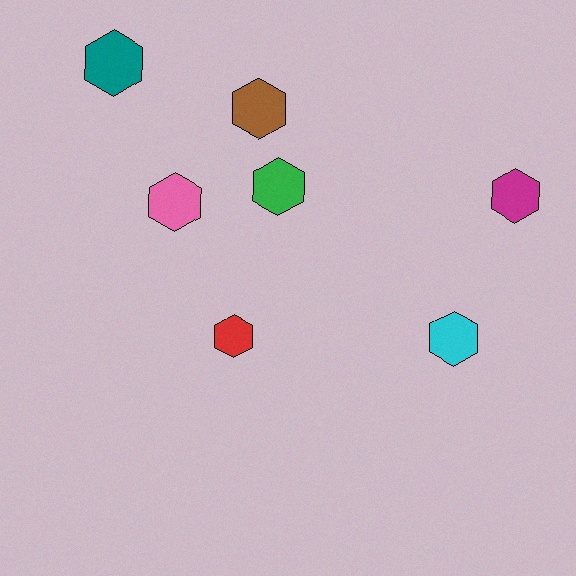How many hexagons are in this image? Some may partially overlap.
There are 7 hexagons.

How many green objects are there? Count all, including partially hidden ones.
There is 1 green object.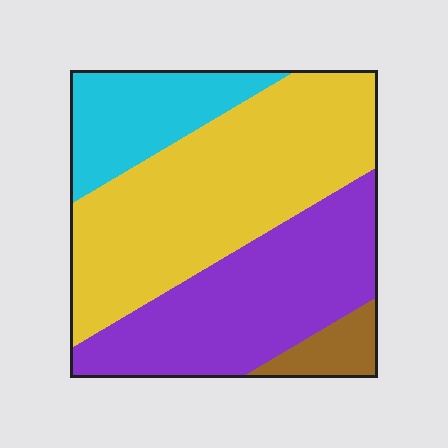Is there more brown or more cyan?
Cyan.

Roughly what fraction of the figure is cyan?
Cyan takes up less than a quarter of the figure.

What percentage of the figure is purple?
Purple takes up about one third (1/3) of the figure.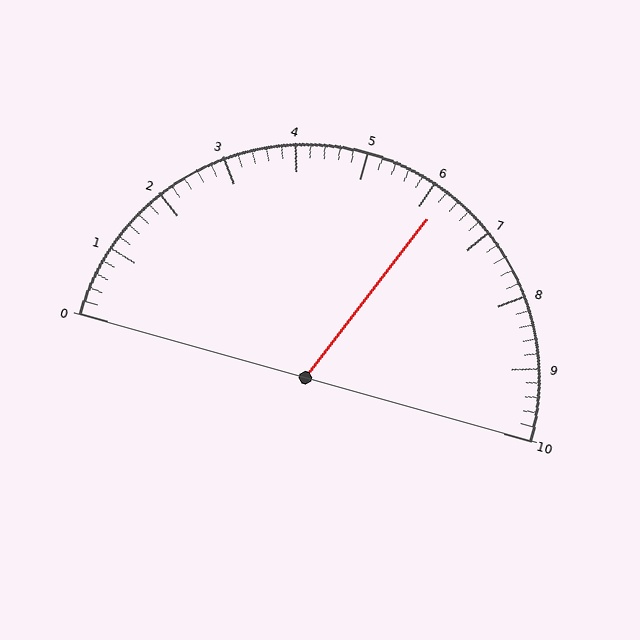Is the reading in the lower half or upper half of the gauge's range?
The reading is in the upper half of the range (0 to 10).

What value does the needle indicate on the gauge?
The needle indicates approximately 6.2.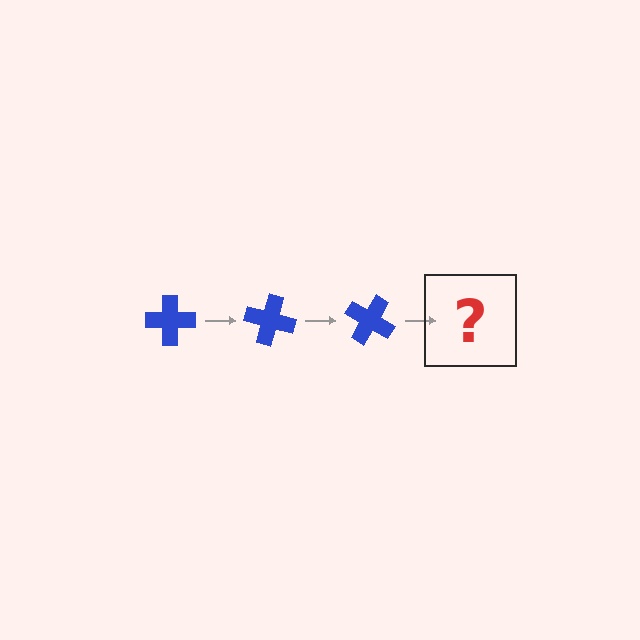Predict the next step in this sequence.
The next step is a blue cross rotated 45 degrees.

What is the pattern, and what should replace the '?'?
The pattern is that the cross rotates 15 degrees each step. The '?' should be a blue cross rotated 45 degrees.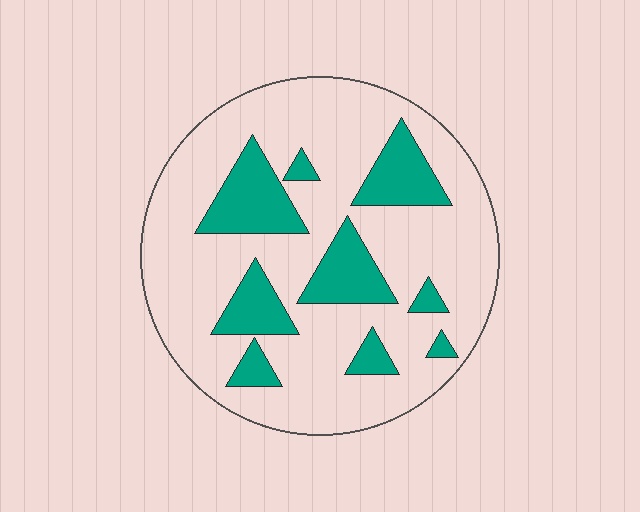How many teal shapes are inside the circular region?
9.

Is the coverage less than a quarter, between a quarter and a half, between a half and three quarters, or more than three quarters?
Less than a quarter.